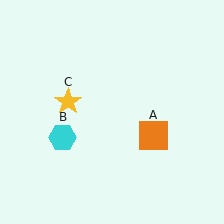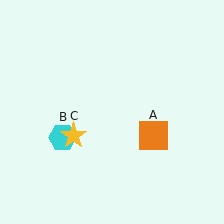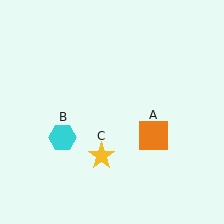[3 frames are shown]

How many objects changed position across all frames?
1 object changed position: yellow star (object C).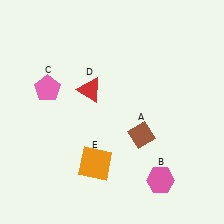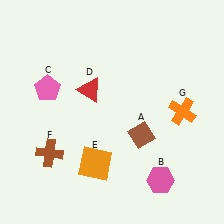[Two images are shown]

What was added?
A brown cross (F), an orange cross (G) were added in Image 2.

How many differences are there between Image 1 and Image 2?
There are 2 differences between the two images.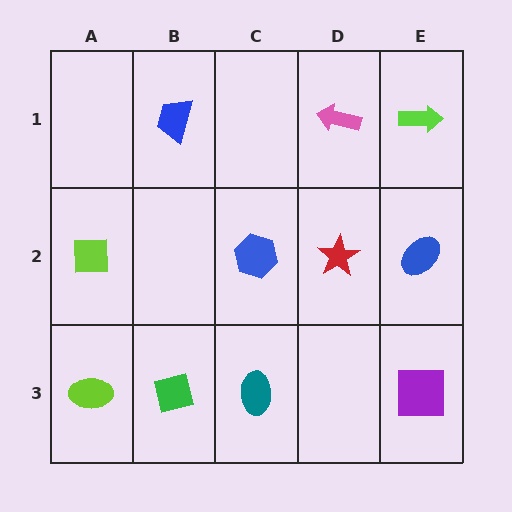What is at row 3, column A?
A lime ellipse.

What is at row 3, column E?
A purple square.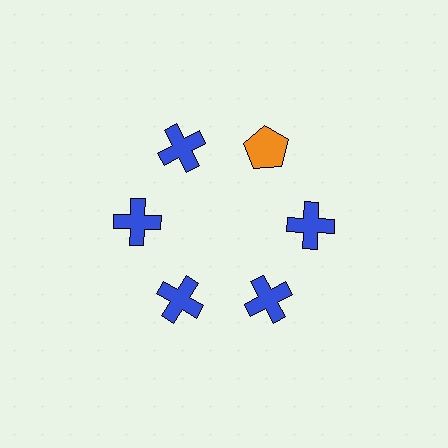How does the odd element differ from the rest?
It differs in both color (orange instead of blue) and shape (pentagon instead of cross).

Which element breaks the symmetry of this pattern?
The orange pentagon at roughly the 1 o'clock position breaks the symmetry. All other shapes are blue crosses.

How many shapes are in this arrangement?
There are 6 shapes arranged in a ring pattern.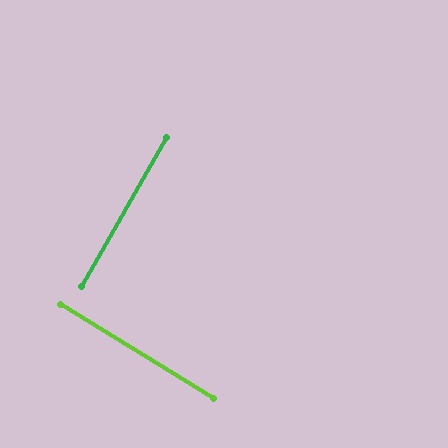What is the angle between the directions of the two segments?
Approximately 88 degrees.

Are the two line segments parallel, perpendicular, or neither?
Perpendicular — they meet at approximately 88°.